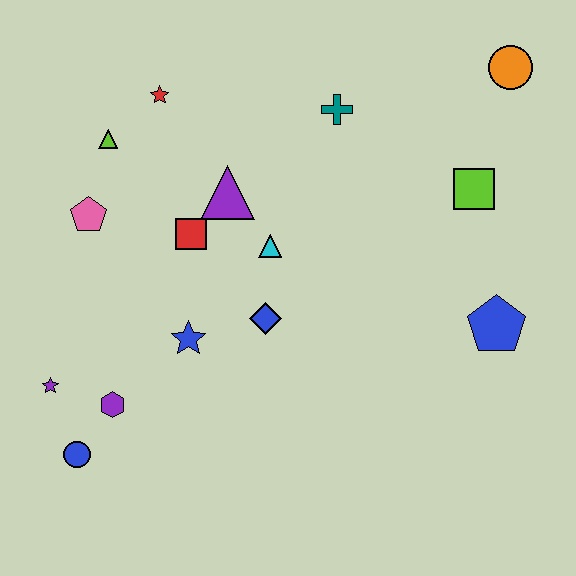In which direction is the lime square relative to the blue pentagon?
The lime square is above the blue pentagon.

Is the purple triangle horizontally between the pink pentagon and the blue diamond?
Yes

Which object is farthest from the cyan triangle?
The orange circle is farthest from the cyan triangle.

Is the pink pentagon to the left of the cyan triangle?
Yes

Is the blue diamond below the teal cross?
Yes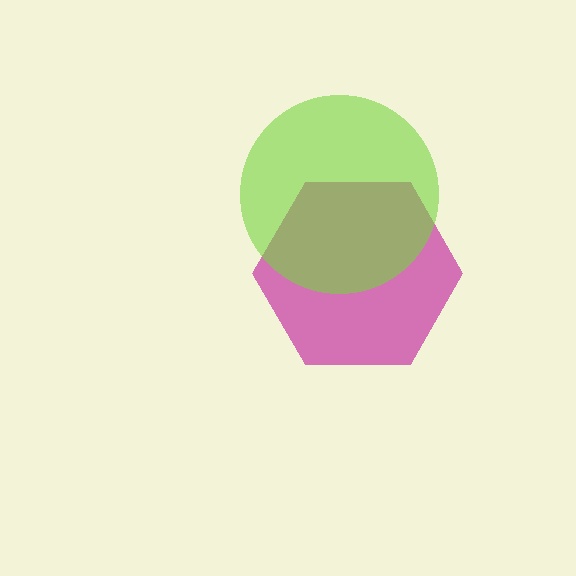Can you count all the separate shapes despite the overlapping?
Yes, there are 2 separate shapes.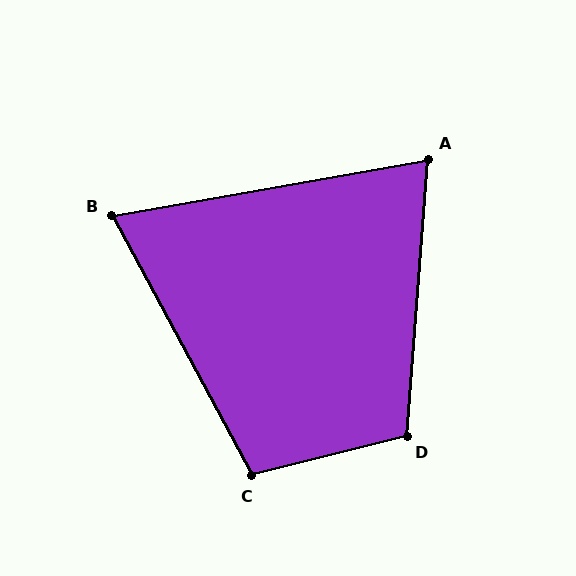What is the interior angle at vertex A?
Approximately 76 degrees (acute).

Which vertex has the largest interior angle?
D, at approximately 108 degrees.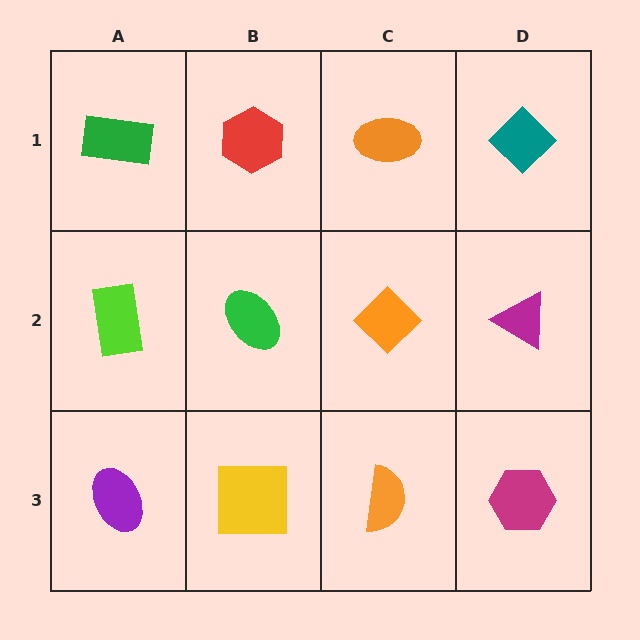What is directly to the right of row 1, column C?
A teal diamond.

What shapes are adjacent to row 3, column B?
A green ellipse (row 2, column B), a purple ellipse (row 3, column A), an orange semicircle (row 3, column C).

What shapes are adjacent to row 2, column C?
An orange ellipse (row 1, column C), an orange semicircle (row 3, column C), a green ellipse (row 2, column B), a magenta triangle (row 2, column D).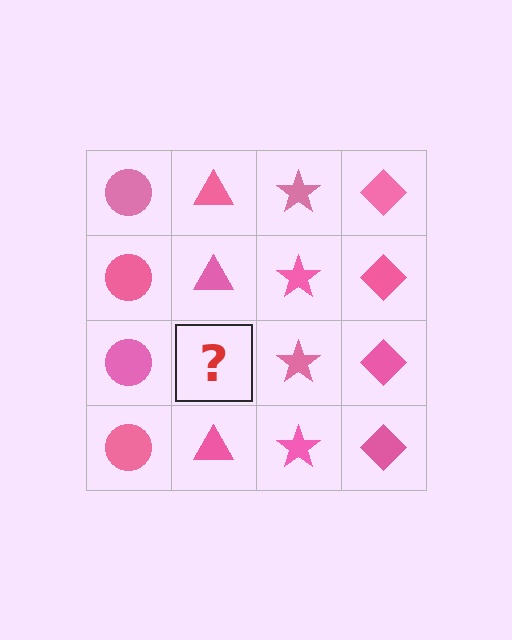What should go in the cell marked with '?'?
The missing cell should contain a pink triangle.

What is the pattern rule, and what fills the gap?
The rule is that each column has a consistent shape. The gap should be filled with a pink triangle.